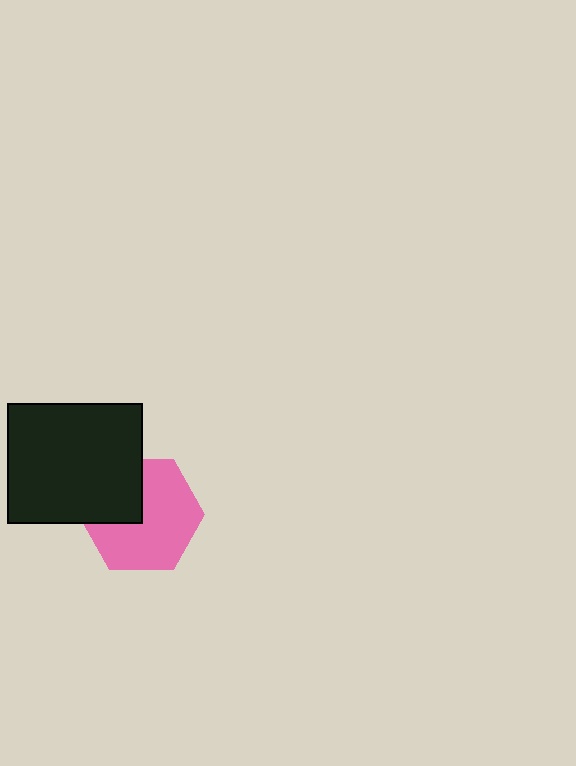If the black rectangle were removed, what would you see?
You would see the complete pink hexagon.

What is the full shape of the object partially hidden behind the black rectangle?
The partially hidden object is a pink hexagon.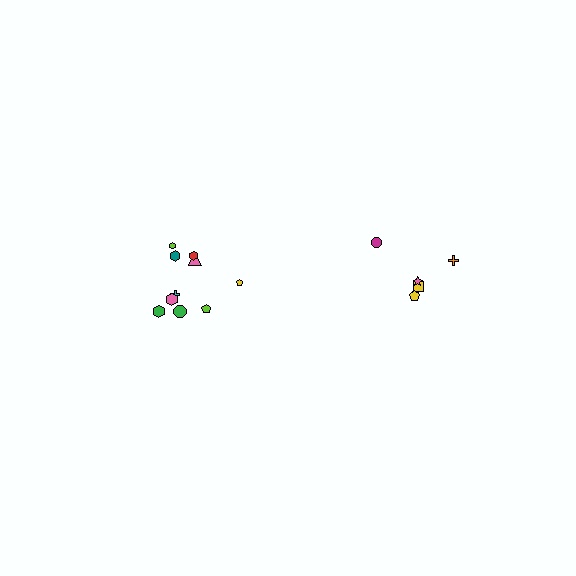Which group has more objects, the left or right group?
The left group.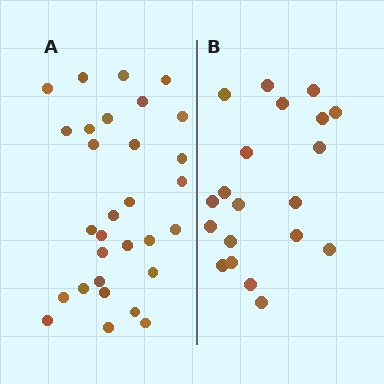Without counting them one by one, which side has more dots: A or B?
Region A (the left region) has more dots.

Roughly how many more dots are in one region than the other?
Region A has roughly 10 or so more dots than region B.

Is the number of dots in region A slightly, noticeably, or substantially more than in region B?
Region A has substantially more. The ratio is roughly 1.5 to 1.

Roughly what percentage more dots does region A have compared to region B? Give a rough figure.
About 50% more.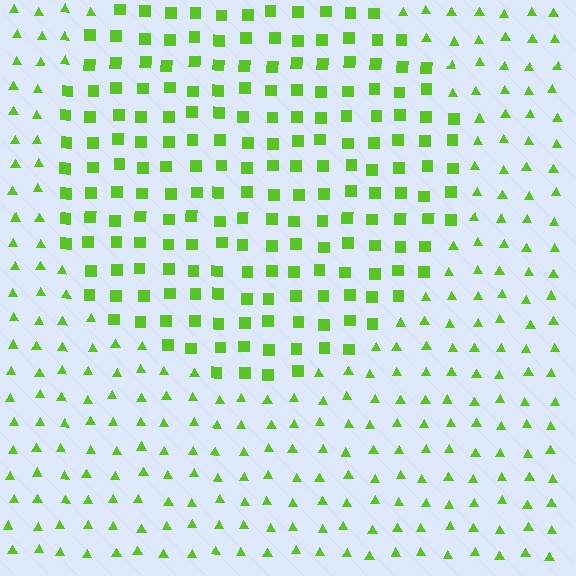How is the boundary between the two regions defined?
The boundary is defined by a change in element shape: squares inside vs. triangles outside. All elements share the same color and spacing.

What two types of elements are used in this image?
The image uses squares inside the circle region and triangles outside it.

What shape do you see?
I see a circle.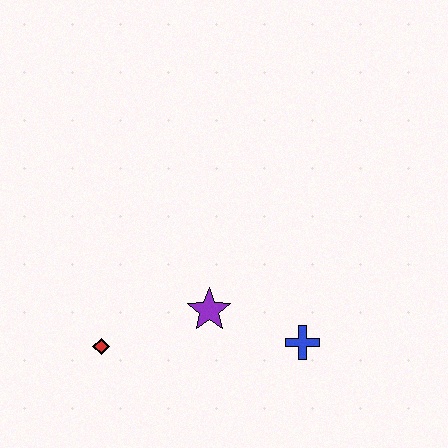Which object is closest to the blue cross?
The purple star is closest to the blue cross.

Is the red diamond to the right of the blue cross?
No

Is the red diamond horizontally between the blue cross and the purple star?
No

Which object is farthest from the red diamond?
The blue cross is farthest from the red diamond.